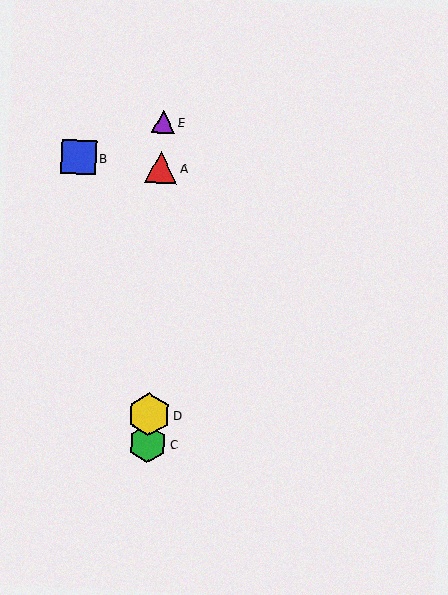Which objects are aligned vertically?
Objects A, C, D, E are aligned vertically.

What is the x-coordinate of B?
Object B is at x≈79.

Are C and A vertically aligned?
Yes, both are at x≈148.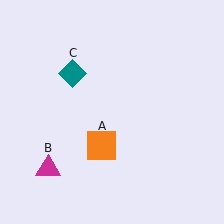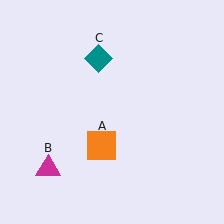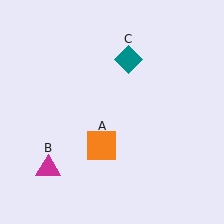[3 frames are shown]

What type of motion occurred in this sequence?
The teal diamond (object C) rotated clockwise around the center of the scene.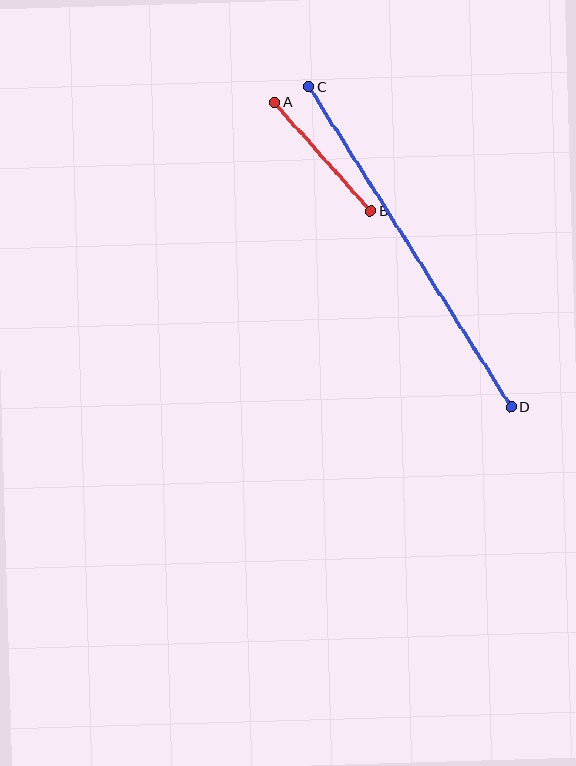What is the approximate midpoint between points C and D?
The midpoint is at approximately (410, 247) pixels.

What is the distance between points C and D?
The distance is approximately 378 pixels.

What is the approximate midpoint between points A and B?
The midpoint is at approximately (323, 157) pixels.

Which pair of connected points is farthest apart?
Points C and D are farthest apart.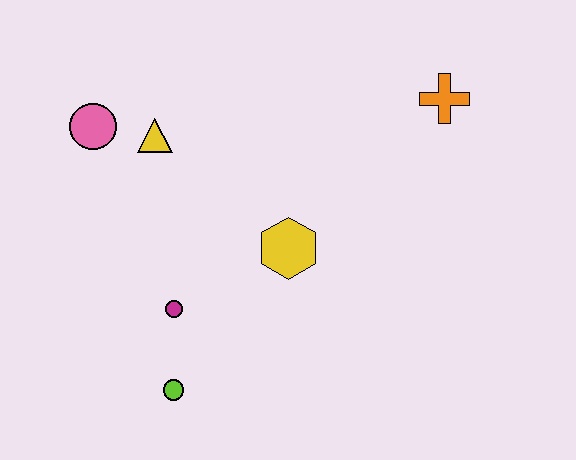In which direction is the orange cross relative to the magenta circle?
The orange cross is to the right of the magenta circle.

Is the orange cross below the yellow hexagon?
No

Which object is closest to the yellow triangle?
The pink circle is closest to the yellow triangle.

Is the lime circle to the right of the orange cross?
No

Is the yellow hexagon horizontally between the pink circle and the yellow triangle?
No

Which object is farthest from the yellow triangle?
The orange cross is farthest from the yellow triangle.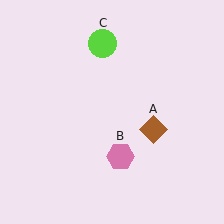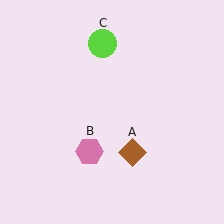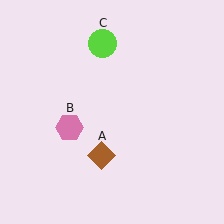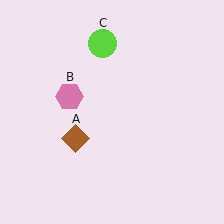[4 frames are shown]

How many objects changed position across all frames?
2 objects changed position: brown diamond (object A), pink hexagon (object B).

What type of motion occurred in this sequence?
The brown diamond (object A), pink hexagon (object B) rotated clockwise around the center of the scene.